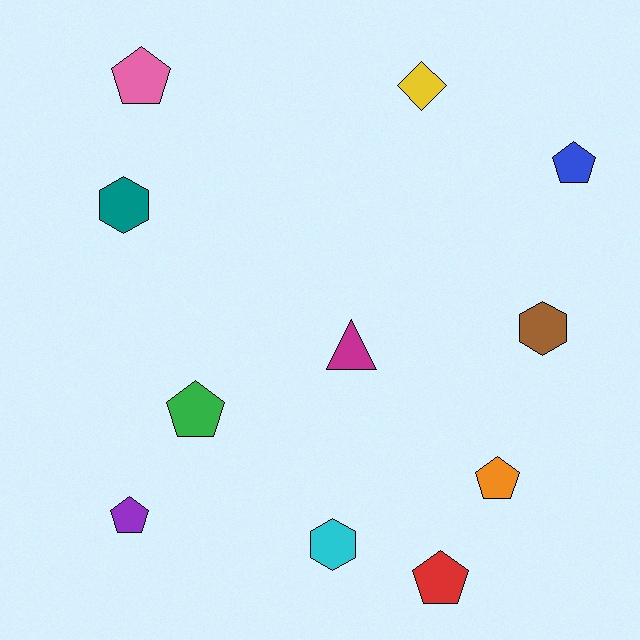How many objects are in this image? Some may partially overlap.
There are 11 objects.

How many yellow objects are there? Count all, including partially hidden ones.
There is 1 yellow object.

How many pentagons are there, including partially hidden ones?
There are 6 pentagons.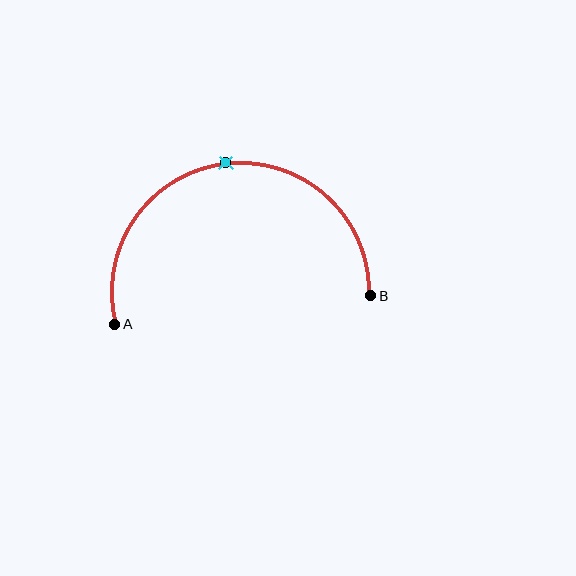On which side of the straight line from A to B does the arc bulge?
The arc bulges above the straight line connecting A and B.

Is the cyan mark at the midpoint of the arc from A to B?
Yes. The cyan mark lies on the arc at equal arc-length from both A and B — it is the arc midpoint.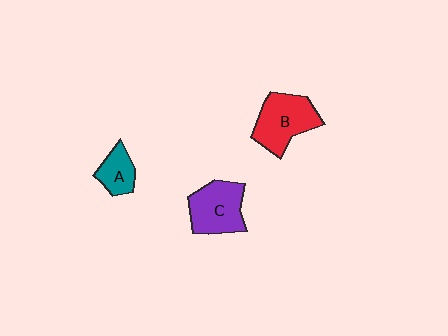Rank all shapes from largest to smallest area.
From largest to smallest: B (red), C (purple), A (teal).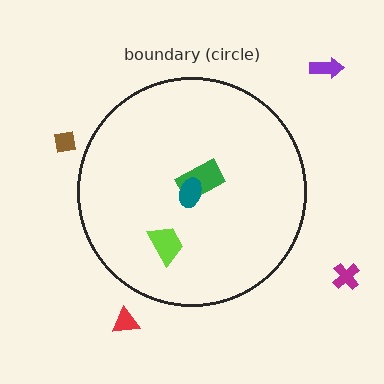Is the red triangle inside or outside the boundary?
Outside.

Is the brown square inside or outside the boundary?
Outside.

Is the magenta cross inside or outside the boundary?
Outside.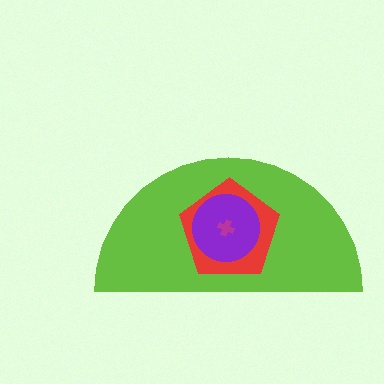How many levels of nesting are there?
4.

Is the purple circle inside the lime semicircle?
Yes.